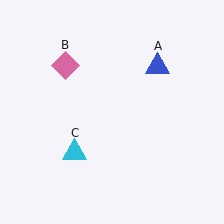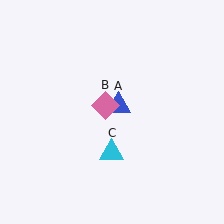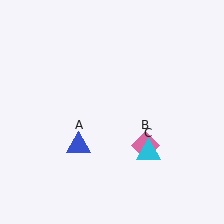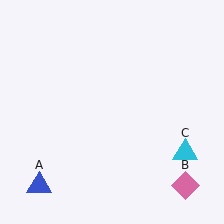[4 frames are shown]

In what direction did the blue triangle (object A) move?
The blue triangle (object A) moved down and to the left.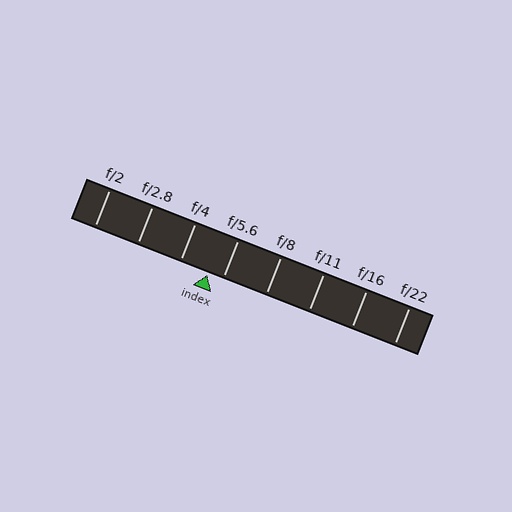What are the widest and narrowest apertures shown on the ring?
The widest aperture shown is f/2 and the narrowest is f/22.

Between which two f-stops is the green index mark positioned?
The index mark is between f/4 and f/5.6.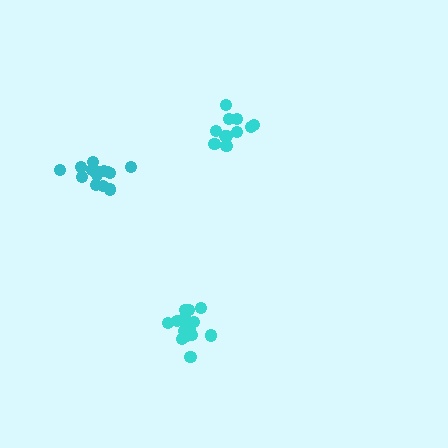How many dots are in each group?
Group 1: 15 dots, Group 2: 11 dots, Group 3: 14 dots (40 total).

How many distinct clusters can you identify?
There are 3 distinct clusters.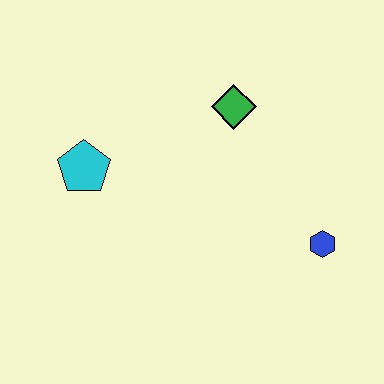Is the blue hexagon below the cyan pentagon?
Yes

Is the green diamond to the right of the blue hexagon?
No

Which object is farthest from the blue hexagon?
The cyan pentagon is farthest from the blue hexagon.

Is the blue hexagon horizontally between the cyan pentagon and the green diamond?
No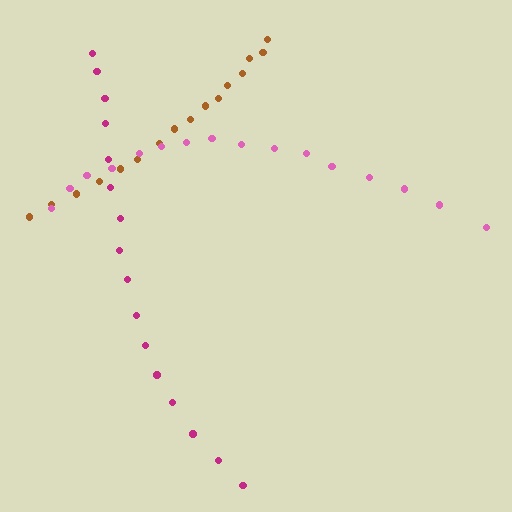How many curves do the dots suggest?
There are 3 distinct paths.